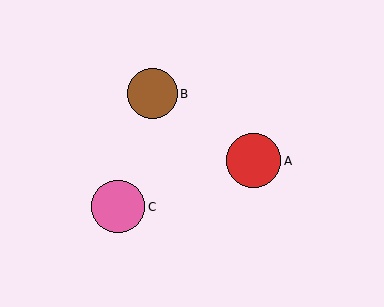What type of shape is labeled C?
Shape C is a pink circle.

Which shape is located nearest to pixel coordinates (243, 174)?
The red circle (labeled A) at (254, 161) is nearest to that location.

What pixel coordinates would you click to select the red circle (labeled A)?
Click at (254, 161) to select the red circle A.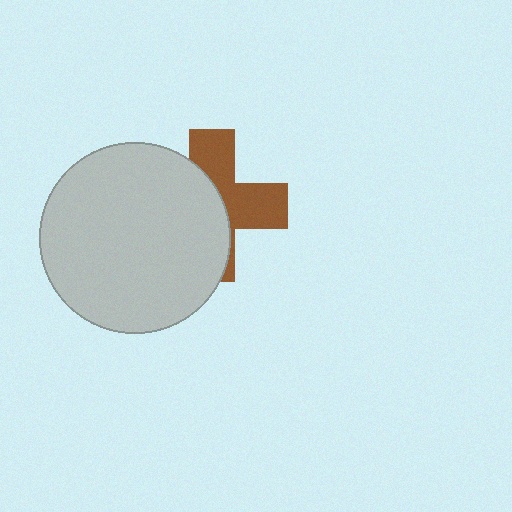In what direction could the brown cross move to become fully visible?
The brown cross could move right. That would shift it out from behind the light gray circle entirely.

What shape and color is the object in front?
The object in front is a light gray circle.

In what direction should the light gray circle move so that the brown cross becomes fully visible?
The light gray circle should move left. That is the shortest direction to clear the overlap and leave the brown cross fully visible.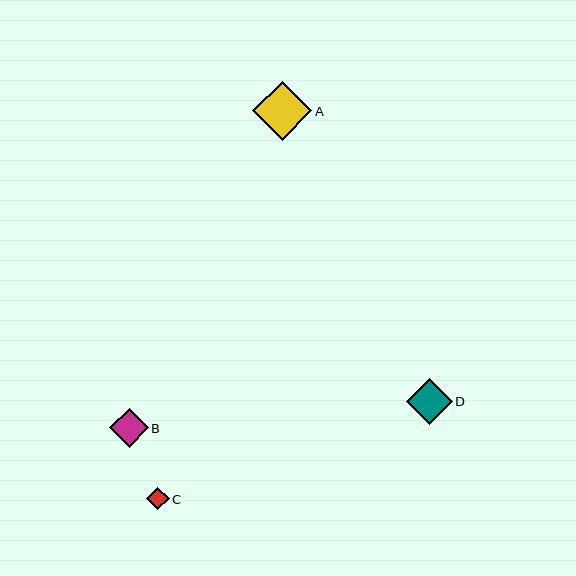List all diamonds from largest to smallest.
From largest to smallest: A, D, B, C.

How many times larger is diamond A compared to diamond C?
Diamond A is approximately 2.6 times the size of diamond C.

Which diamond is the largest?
Diamond A is the largest with a size of approximately 59 pixels.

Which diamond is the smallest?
Diamond C is the smallest with a size of approximately 23 pixels.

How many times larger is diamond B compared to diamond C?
Diamond B is approximately 1.7 times the size of diamond C.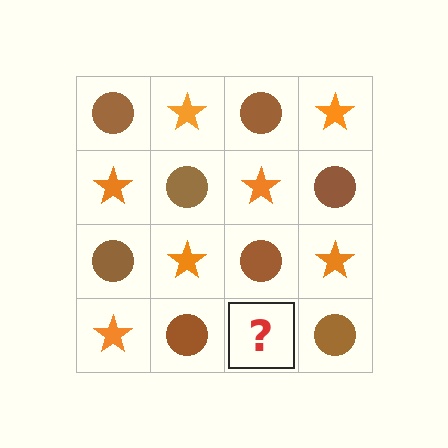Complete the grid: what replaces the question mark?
The question mark should be replaced with an orange star.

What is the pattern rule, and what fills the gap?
The rule is that it alternates brown circle and orange star in a checkerboard pattern. The gap should be filled with an orange star.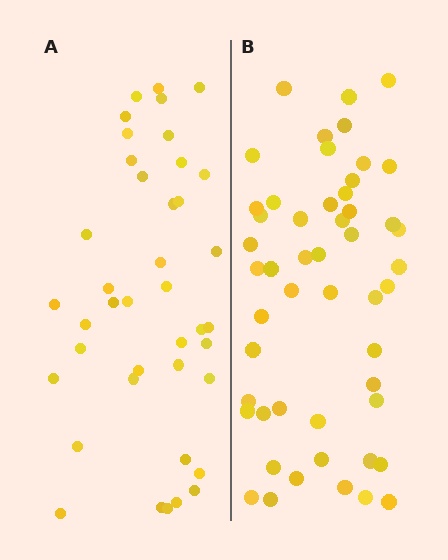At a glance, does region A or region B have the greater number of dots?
Region B (the right region) has more dots.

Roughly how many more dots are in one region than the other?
Region B has roughly 12 or so more dots than region A.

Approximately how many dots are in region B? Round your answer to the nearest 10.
About 50 dots. (The exact count is 51, which rounds to 50.)